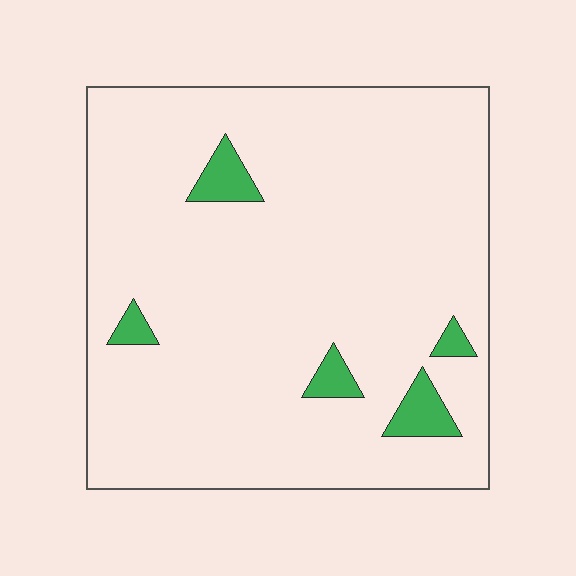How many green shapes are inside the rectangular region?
5.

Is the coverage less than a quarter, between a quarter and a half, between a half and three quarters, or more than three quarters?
Less than a quarter.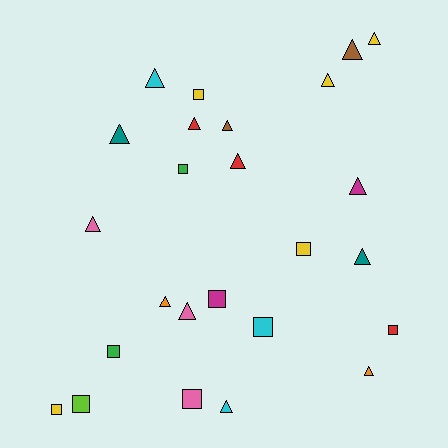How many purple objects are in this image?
There are no purple objects.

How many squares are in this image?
There are 10 squares.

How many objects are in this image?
There are 25 objects.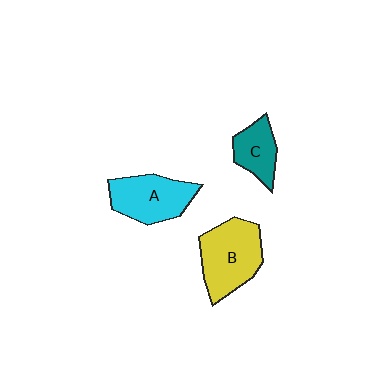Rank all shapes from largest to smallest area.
From largest to smallest: B (yellow), A (cyan), C (teal).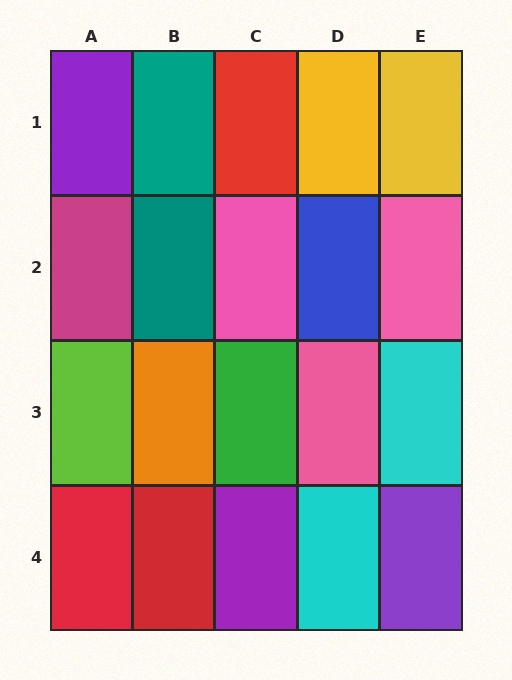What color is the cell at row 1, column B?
Teal.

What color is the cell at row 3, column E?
Cyan.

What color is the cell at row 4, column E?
Purple.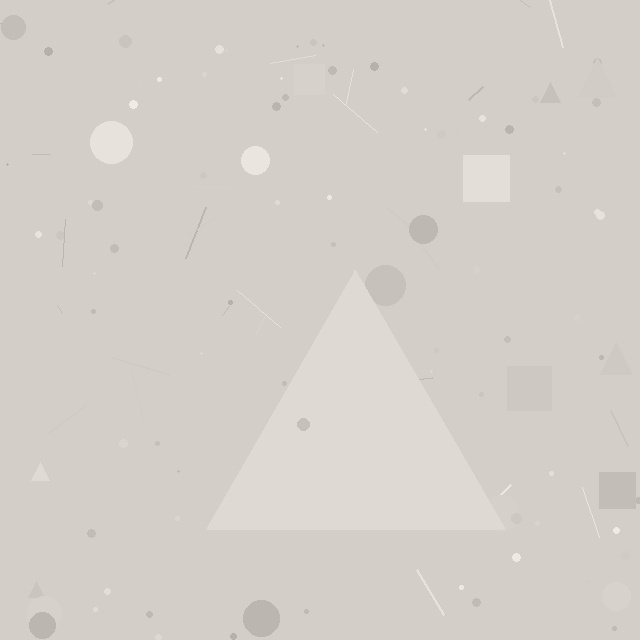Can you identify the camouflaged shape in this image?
The camouflaged shape is a triangle.